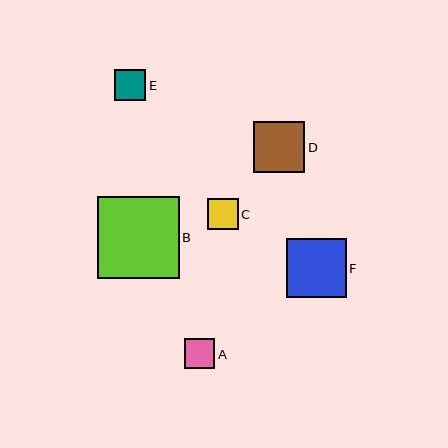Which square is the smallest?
Square A is the smallest with a size of approximately 30 pixels.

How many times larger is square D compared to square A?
Square D is approximately 1.7 times the size of square A.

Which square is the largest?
Square B is the largest with a size of approximately 82 pixels.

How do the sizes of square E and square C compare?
Square E and square C are approximately the same size.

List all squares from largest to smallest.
From largest to smallest: B, F, D, E, C, A.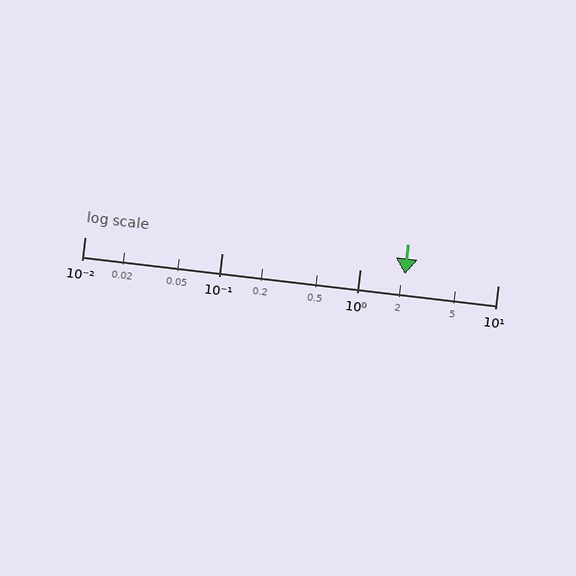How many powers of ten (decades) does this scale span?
The scale spans 3 decades, from 0.01 to 10.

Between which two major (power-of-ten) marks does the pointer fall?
The pointer is between 1 and 10.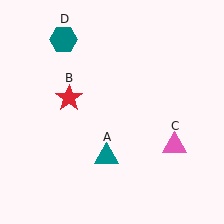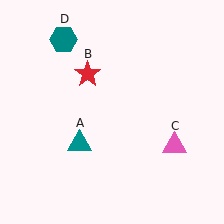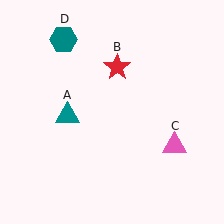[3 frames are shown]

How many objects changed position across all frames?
2 objects changed position: teal triangle (object A), red star (object B).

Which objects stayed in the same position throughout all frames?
Pink triangle (object C) and teal hexagon (object D) remained stationary.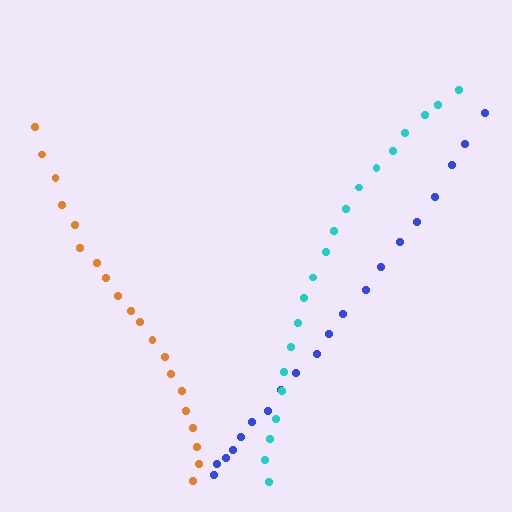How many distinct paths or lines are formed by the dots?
There are 3 distinct paths.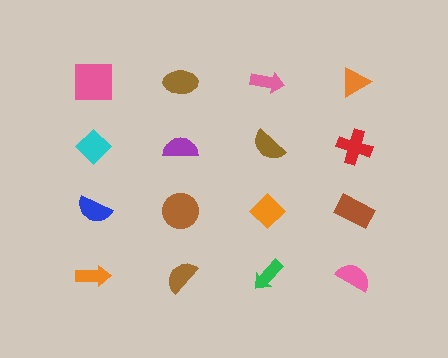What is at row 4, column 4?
A pink semicircle.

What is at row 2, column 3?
A brown semicircle.